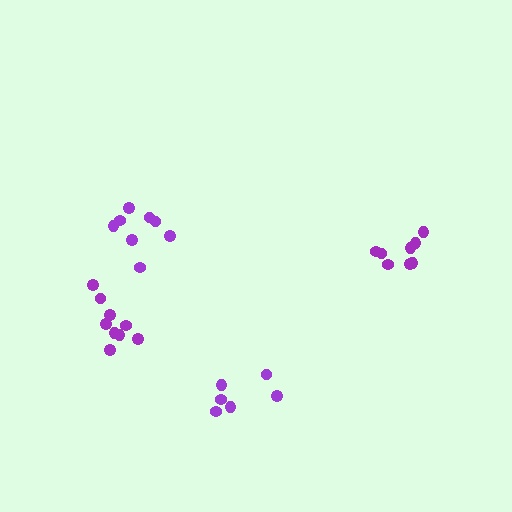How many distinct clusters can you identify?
There are 4 distinct clusters.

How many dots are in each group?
Group 1: 8 dots, Group 2: 9 dots, Group 3: 6 dots, Group 4: 8 dots (31 total).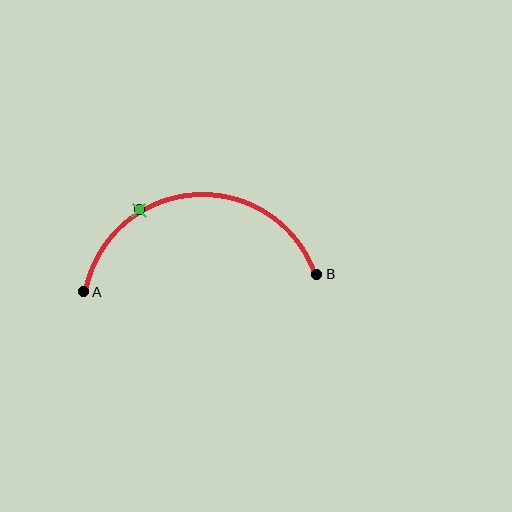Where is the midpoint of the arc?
The arc midpoint is the point on the curve farthest from the straight line joining A and B. It sits above that line.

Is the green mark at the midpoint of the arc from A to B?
No. The green mark lies on the arc but is closer to endpoint A. The arc midpoint would be at the point on the curve equidistant along the arc from both A and B.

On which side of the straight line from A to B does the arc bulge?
The arc bulges above the straight line connecting A and B.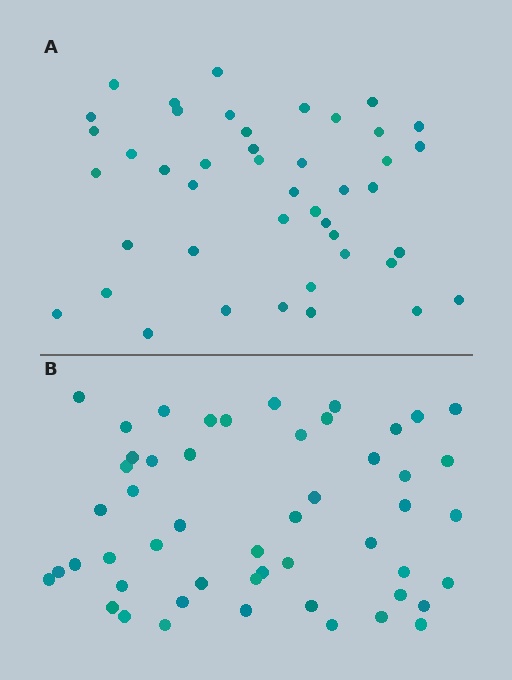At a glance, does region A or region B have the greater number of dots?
Region B (the bottom region) has more dots.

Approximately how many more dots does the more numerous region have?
Region B has roughly 8 or so more dots than region A.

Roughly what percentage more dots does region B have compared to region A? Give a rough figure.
About 15% more.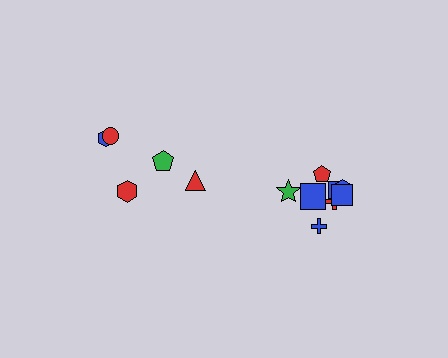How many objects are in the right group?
There are 8 objects.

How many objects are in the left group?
There are 5 objects.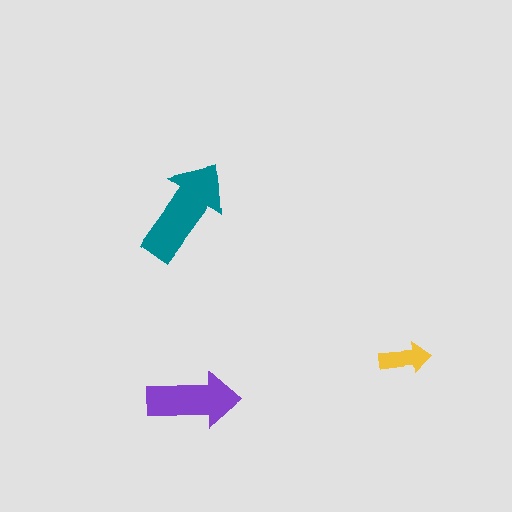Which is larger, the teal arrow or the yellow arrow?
The teal one.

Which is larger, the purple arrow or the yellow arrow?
The purple one.